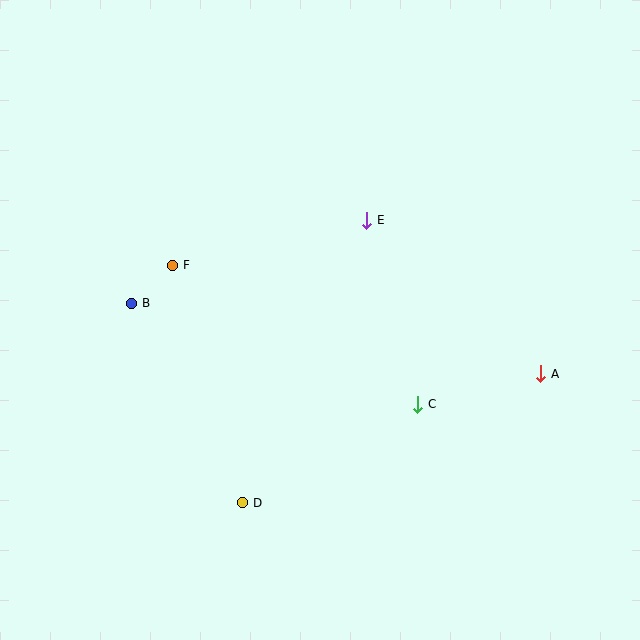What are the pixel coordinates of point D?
Point D is at (243, 503).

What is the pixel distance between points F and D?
The distance between F and D is 248 pixels.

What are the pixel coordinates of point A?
Point A is at (541, 374).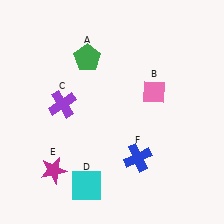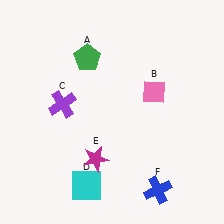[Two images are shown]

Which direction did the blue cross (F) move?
The blue cross (F) moved down.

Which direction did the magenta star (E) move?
The magenta star (E) moved right.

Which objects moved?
The objects that moved are: the magenta star (E), the blue cross (F).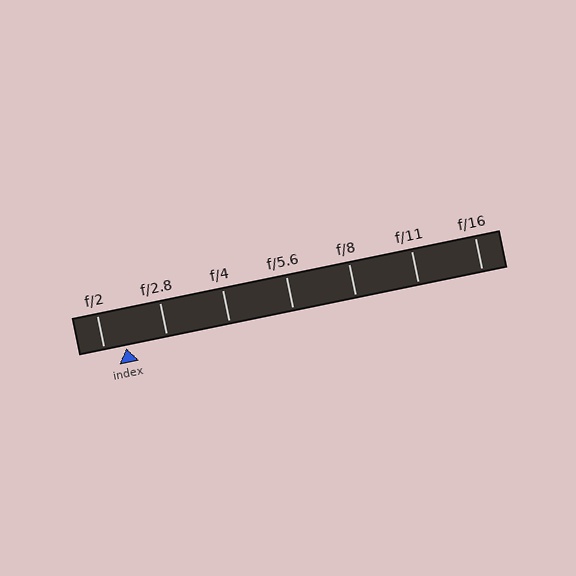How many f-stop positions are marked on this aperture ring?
There are 7 f-stop positions marked.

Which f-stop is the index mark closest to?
The index mark is closest to f/2.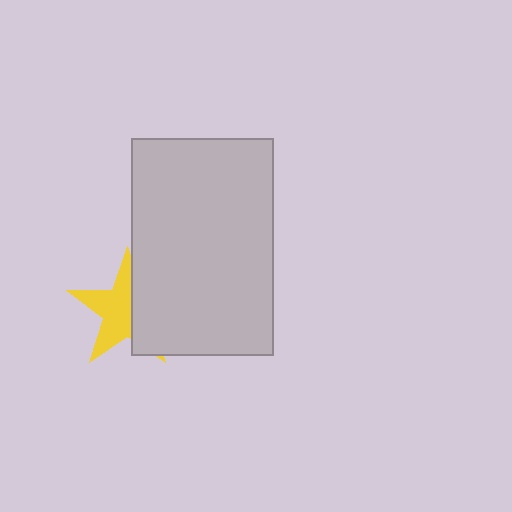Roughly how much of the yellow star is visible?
About half of it is visible (roughly 58%).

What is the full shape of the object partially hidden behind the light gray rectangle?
The partially hidden object is a yellow star.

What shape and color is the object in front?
The object in front is a light gray rectangle.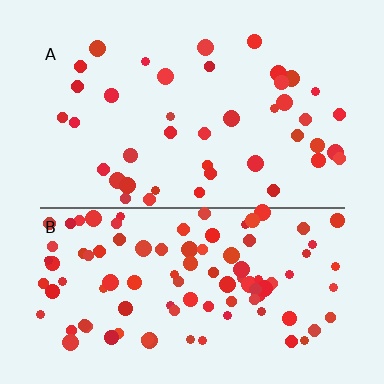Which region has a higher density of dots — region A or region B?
B (the bottom).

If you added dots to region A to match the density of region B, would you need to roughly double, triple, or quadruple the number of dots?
Approximately double.